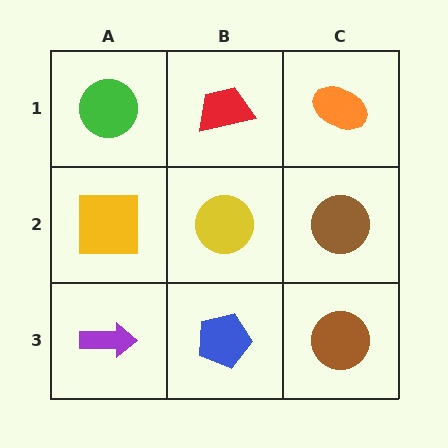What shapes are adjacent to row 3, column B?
A yellow circle (row 2, column B), a purple arrow (row 3, column A), a brown circle (row 3, column C).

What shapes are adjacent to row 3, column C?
A brown circle (row 2, column C), a blue pentagon (row 3, column B).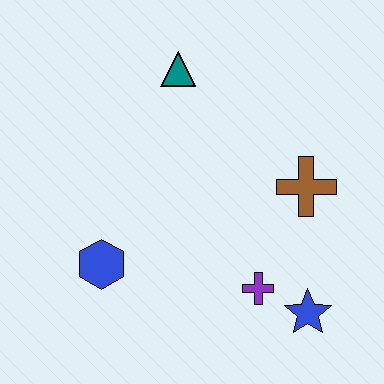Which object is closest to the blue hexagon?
The purple cross is closest to the blue hexagon.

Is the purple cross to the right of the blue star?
No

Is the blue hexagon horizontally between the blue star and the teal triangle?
No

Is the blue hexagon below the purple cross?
No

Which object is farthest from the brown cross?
The blue hexagon is farthest from the brown cross.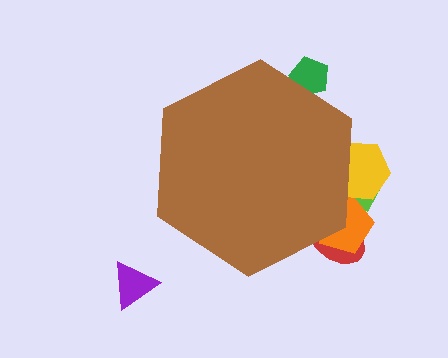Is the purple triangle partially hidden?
No, the purple triangle is fully visible.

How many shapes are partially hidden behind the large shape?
5 shapes are partially hidden.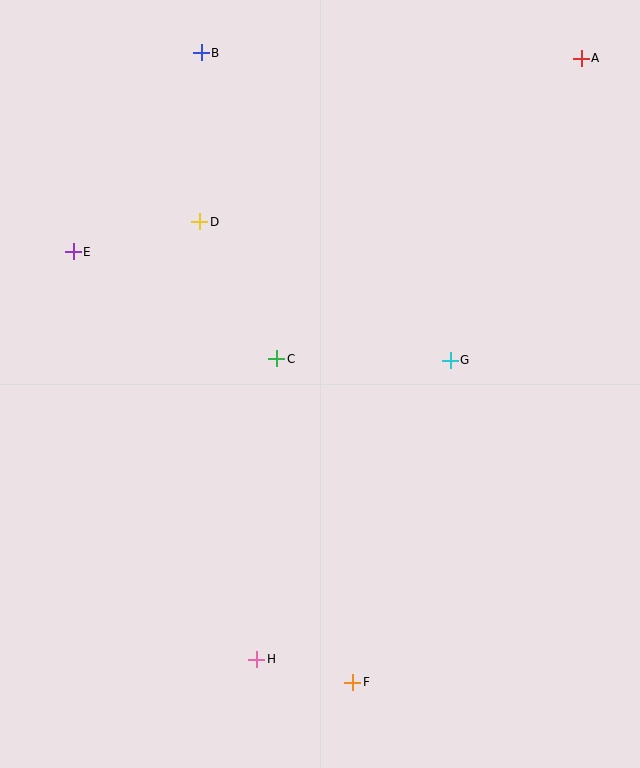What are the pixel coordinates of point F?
Point F is at (353, 682).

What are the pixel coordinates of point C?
Point C is at (277, 359).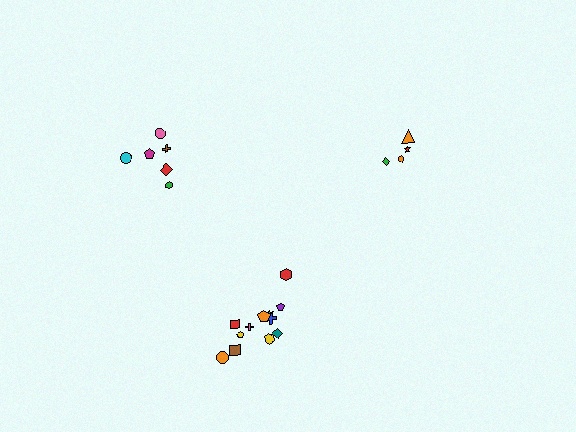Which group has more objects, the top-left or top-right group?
The top-left group.